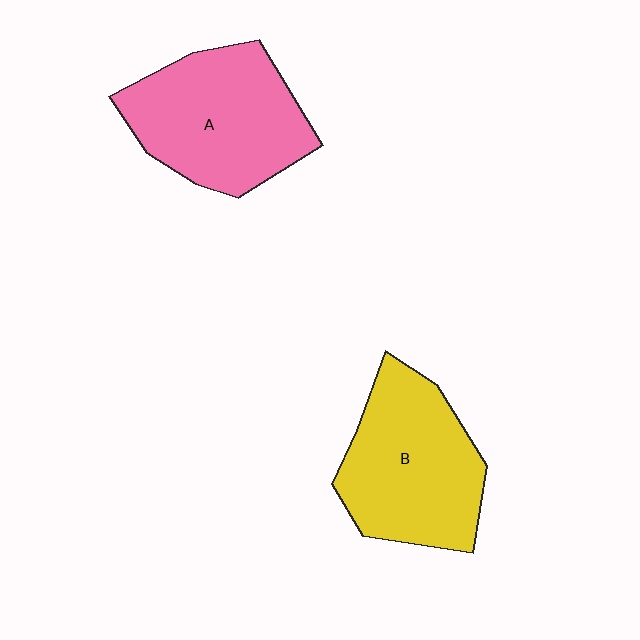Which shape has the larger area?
Shape A (pink).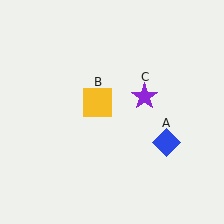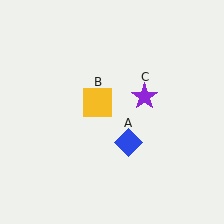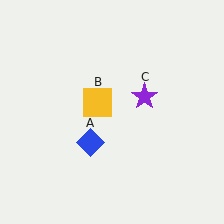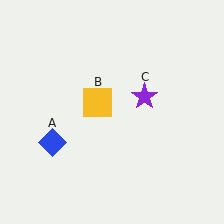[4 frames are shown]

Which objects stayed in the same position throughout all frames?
Yellow square (object B) and purple star (object C) remained stationary.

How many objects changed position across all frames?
1 object changed position: blue diamond (object A).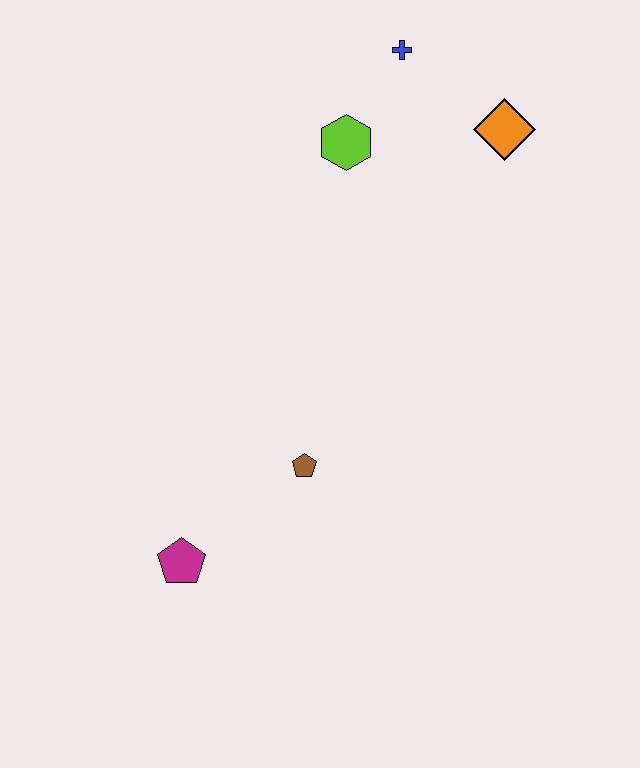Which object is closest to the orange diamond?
The blue cross is closest to the orange diamond.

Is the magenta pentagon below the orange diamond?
Yes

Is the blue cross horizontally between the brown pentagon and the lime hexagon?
No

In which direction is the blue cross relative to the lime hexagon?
The blue cross is above the lime hexagon.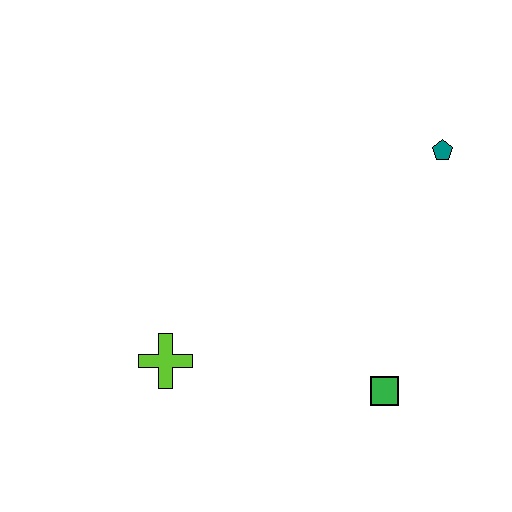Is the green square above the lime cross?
No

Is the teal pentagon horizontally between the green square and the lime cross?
No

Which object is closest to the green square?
The lime cross is closest to the green square.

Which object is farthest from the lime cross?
The teal pentagon is farthest from the lime cross.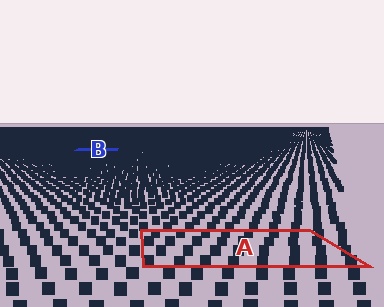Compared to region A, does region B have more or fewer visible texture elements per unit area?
Region B has more texture elements per unit area — they are packed more densely because it is farther away.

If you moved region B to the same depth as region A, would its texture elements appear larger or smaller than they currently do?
They would appear larger. At a closer depth, the same texture elements are projected at a bigger on-screen size.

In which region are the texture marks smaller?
The texture marks are smaller in region B, because it is farther away.